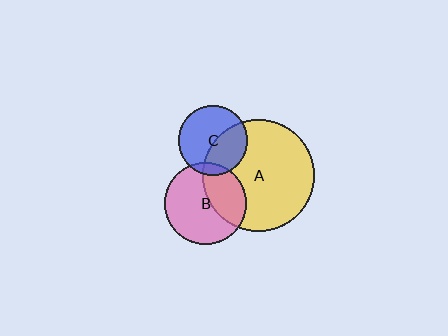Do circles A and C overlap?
Yes.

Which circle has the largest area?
Circle A (yellow).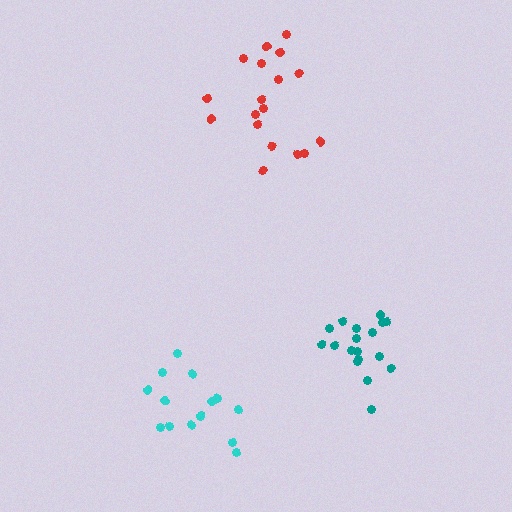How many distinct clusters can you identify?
There are 3 distinct clusters.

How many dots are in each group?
Group 1: 18 dots, Group 2: 15 dots, Group 3: 18 dots (51 total).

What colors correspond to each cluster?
The clusters are colored: red, cyan, teal.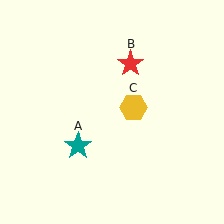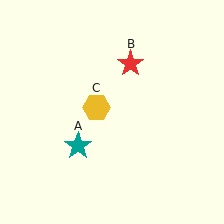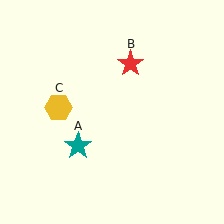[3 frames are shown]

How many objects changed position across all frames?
1 object changed position: yellow hexagon (object C).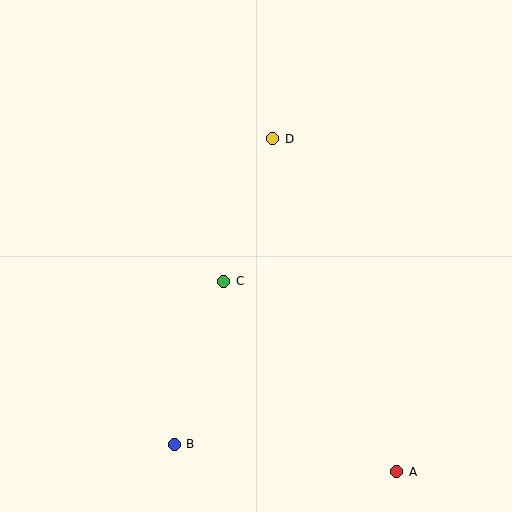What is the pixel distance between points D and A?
The distance between D and A is 355 pixels.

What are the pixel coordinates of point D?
Point D is at (273, 139).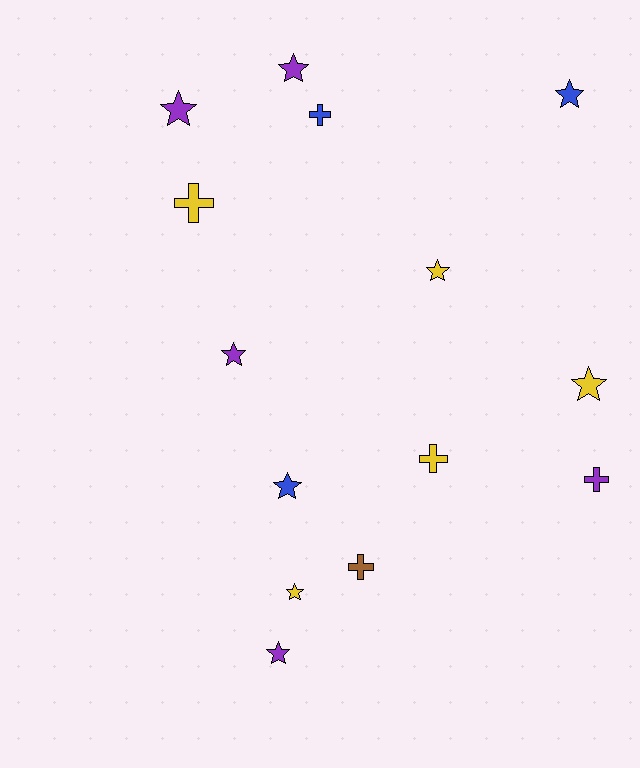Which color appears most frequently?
Purple, with 5 objects.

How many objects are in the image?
There are 14 objects.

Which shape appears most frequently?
Star, with 9 objects.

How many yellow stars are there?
There are 3 yellow stars.